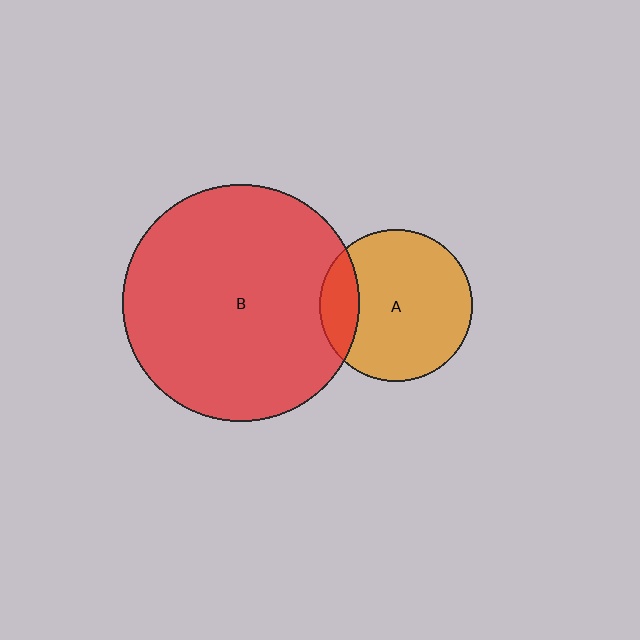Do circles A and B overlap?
Yes.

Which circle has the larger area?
Circle B (red).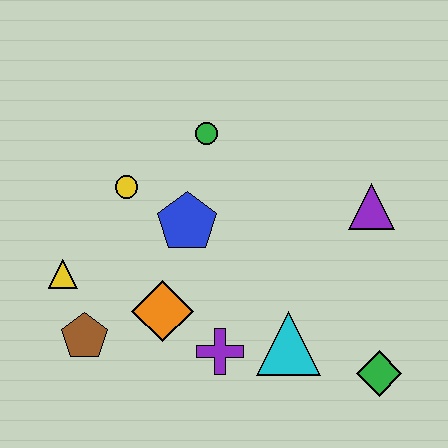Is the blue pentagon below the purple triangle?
Yes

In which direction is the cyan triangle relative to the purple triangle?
The cyan triangle is below the purple triangle.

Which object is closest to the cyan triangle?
The purple cross is closest to the cyan triangle.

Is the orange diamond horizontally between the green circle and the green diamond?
No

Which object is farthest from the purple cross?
The green circle is farthest from the purple cross.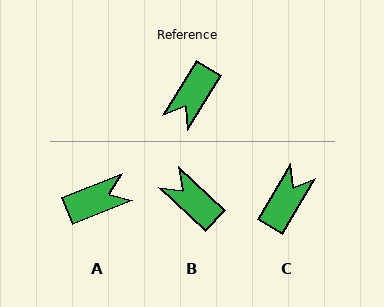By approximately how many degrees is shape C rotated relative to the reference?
Approximately 178 degrees clockwise.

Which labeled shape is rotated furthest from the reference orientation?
C, about 178 degrees away.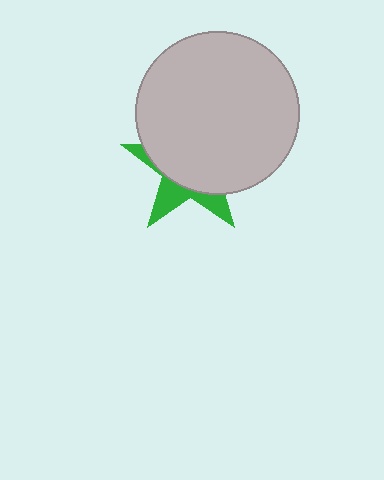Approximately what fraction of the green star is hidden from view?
Roughly 70% of the green star is hidden behind the light gray circle.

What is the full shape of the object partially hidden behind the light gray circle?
The partially hidden object is a green star.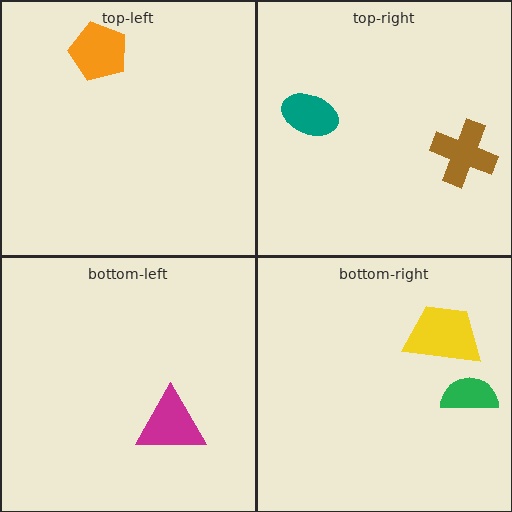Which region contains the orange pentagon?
The top-left region.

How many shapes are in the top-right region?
2.